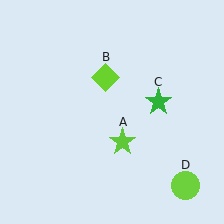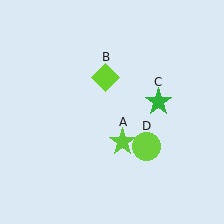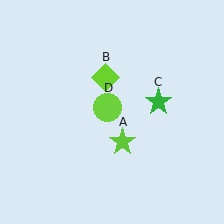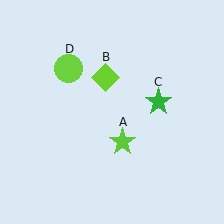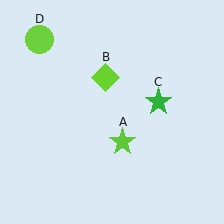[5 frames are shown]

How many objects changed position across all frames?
1 object changed position: lime circle (object D).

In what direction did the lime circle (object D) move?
The lime circle (object D) moved up and to the left.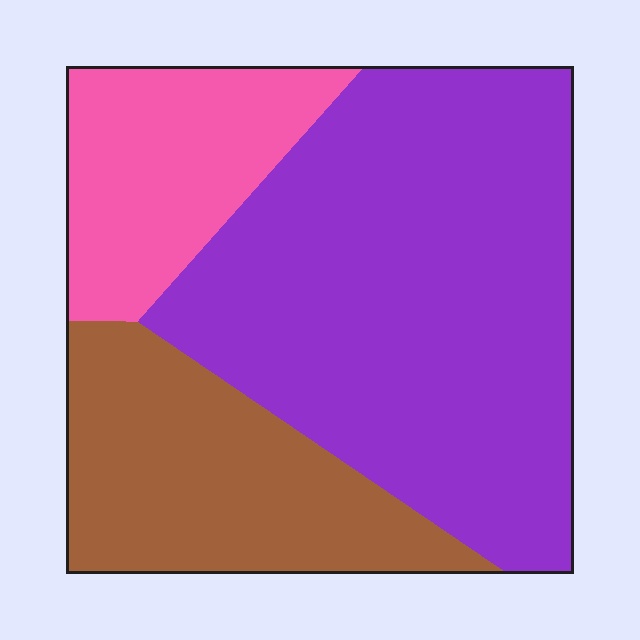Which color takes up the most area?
Purple, at roughly 55%.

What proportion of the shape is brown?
Brown covers 25% of the shape.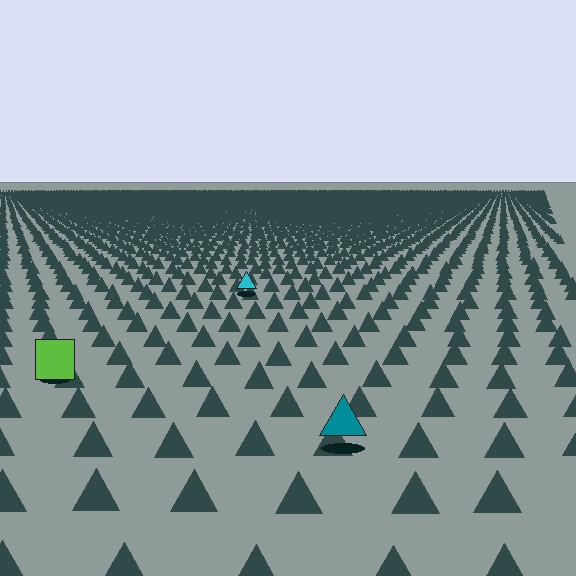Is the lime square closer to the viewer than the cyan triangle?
Yes. The lime square is closer — you can tell from the texture gradient: the ground texture is coarser near it.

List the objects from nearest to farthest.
From nearest to farthest: the teal triangle, the lime square, the cyan triangle.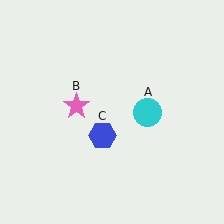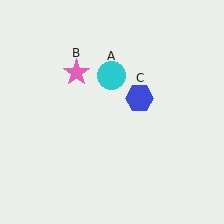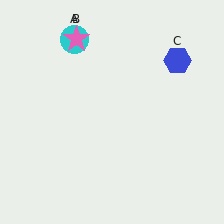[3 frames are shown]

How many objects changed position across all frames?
3 objects changed position: cyan circle (object A), pink star (object B), blue hexagon (object C).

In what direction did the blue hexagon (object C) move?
The blue hexagon (object C) moved up and to the right.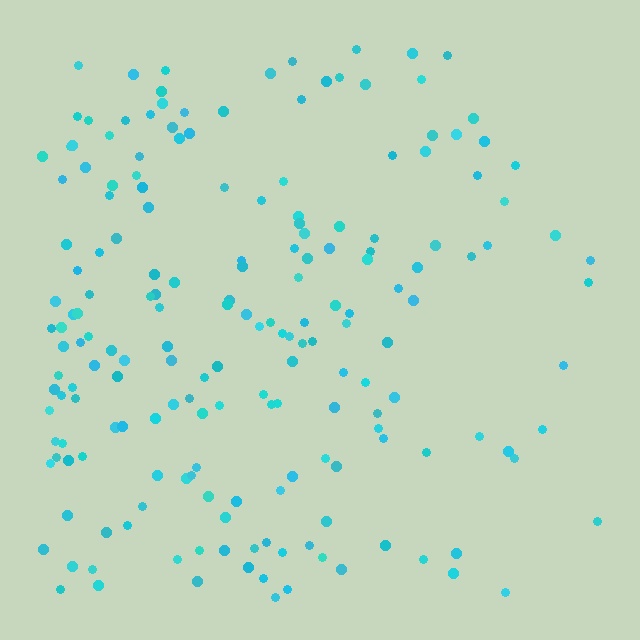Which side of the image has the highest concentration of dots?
The left.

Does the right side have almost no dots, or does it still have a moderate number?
Still a moderate number, just noticeably fewer than the left.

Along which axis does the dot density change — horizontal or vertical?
Horizontal.